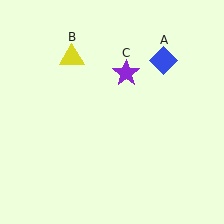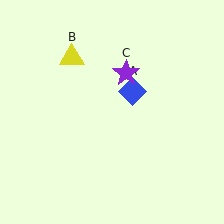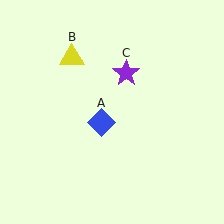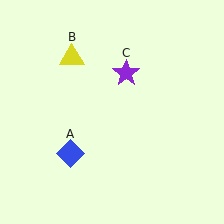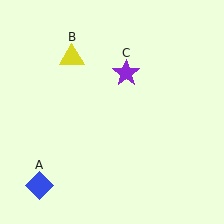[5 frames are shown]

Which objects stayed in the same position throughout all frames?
Yellow triangle (object B) and purple star (object C) remained stationary.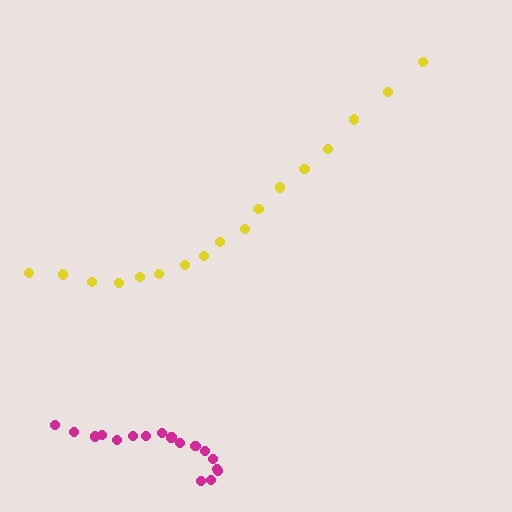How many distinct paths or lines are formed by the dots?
There are 2 distinct paths.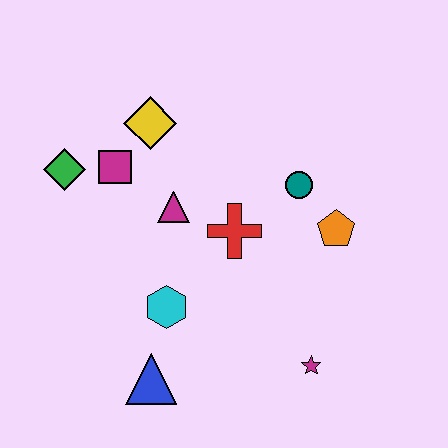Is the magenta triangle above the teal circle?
No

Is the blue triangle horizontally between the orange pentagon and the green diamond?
Yes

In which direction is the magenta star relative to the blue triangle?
The magenta star is to the right of the blue triangle.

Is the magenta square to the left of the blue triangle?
Yes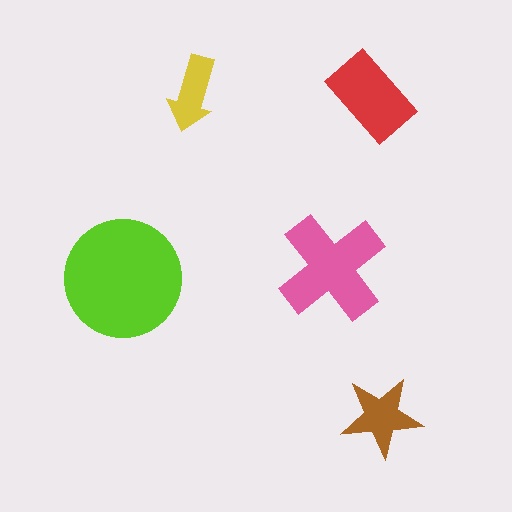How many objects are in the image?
There are 5 objects in the image.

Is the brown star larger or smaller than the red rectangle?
Smaller.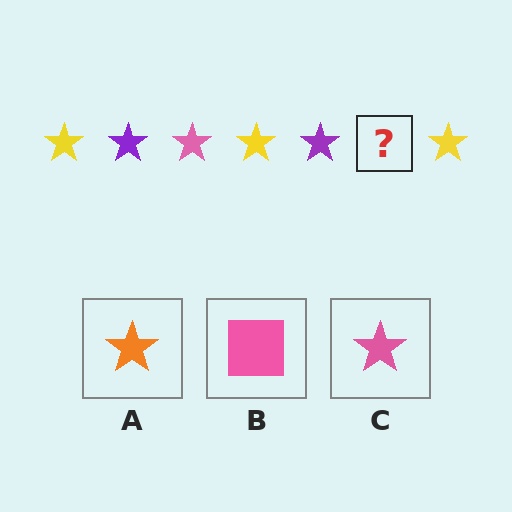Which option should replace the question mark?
Option C.